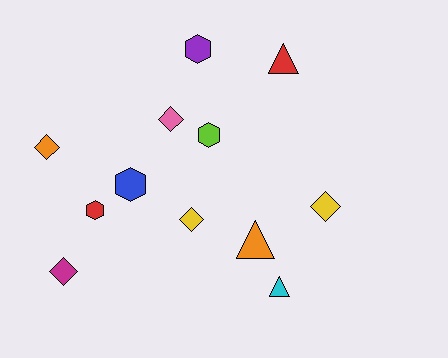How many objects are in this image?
There are 12 objects.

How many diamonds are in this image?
There are 5 diamonds.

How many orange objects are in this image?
There are 2 orange objects.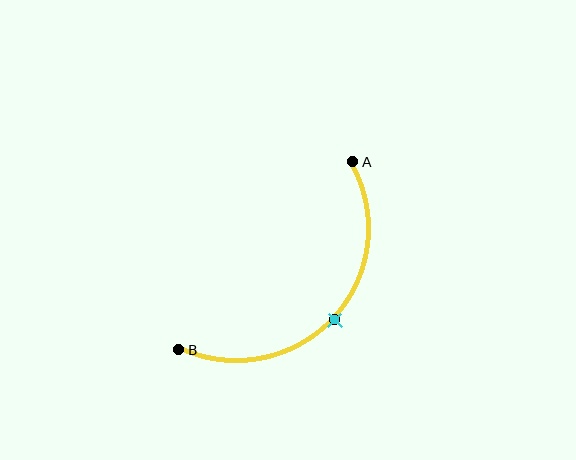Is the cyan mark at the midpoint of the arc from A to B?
Yes. The cyan mark lies on the arc at equal arc-length from both A and B — it is the arc midpoint.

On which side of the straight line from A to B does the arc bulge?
The arc bulges below and to the right of the straight line connecting A and B.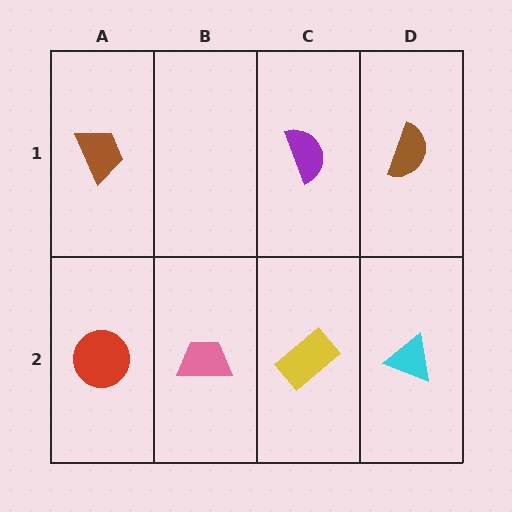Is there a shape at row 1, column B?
No, that cell is empty.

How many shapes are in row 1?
3 shapes.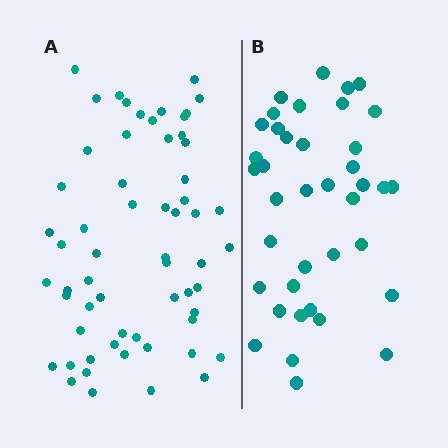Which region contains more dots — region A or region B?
Region A (the left region) has more dots.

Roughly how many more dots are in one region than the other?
Region A has approximately 20 more dots than region B.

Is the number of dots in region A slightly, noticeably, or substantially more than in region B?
Region A has substantially more. The ratio is roughly 1.5 to 1.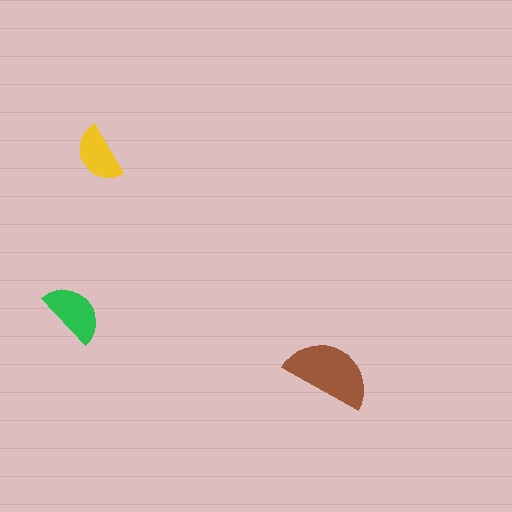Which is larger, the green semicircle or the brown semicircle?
The brown one.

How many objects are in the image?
There are 3 objects in the image.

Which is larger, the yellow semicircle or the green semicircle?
The green one.